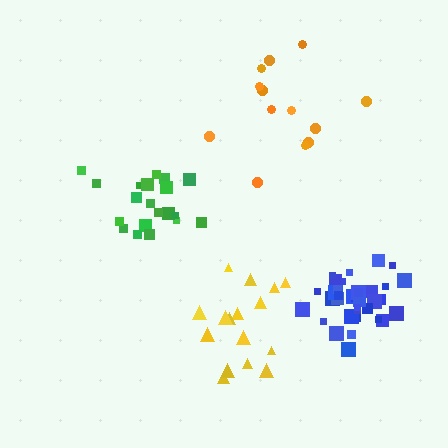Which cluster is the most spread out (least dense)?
Orange.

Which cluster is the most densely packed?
Blue.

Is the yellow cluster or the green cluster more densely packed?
Green.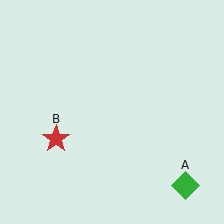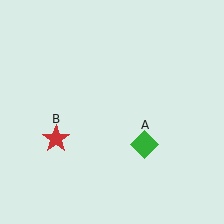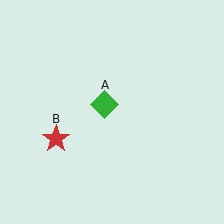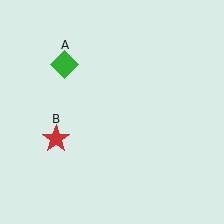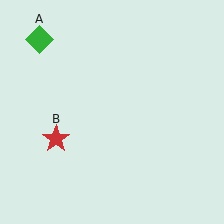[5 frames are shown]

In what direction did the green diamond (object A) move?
The green diamond (object A) moved up and to the left.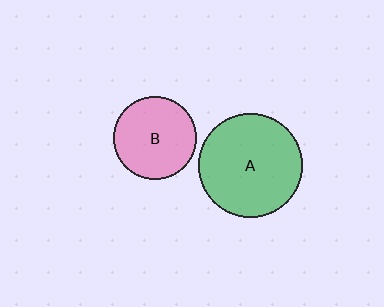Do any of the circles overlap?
No, none of the circles overlap.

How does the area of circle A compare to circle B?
Approximately 1.5 times.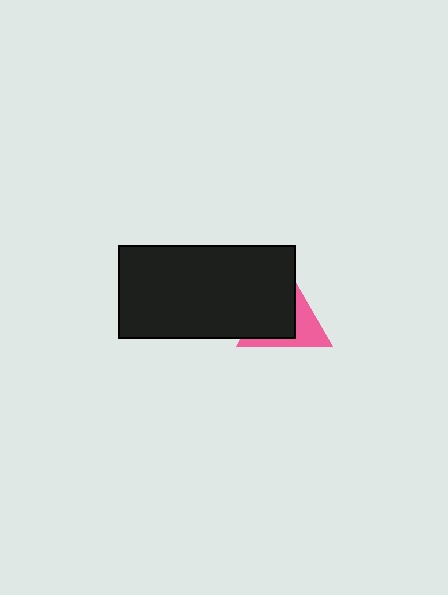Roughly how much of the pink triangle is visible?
A small part of it is visible (roughly 41%).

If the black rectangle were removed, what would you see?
You would see the complete pink triangle.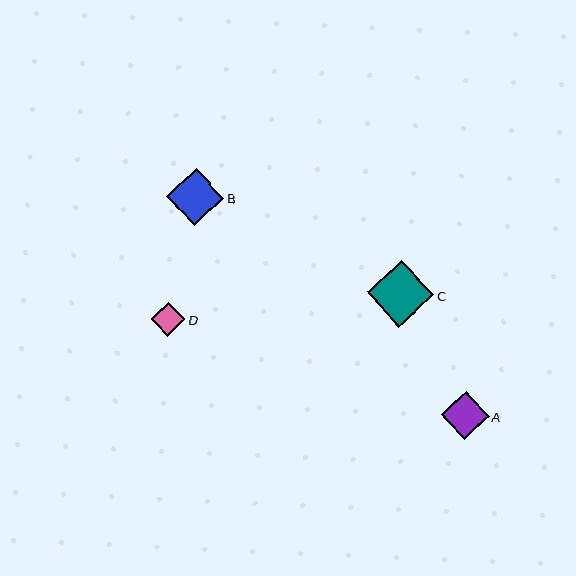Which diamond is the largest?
Diamond C is the largest with a size of approximately 67 pixels.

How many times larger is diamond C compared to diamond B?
Diamond C is approximately 1.2 times the size of diamond B.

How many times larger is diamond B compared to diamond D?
Diamond B is approximately 1.7 times the size of diamond D.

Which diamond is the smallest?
Diamond D is the smallest with a size of approximately 34 pixels.